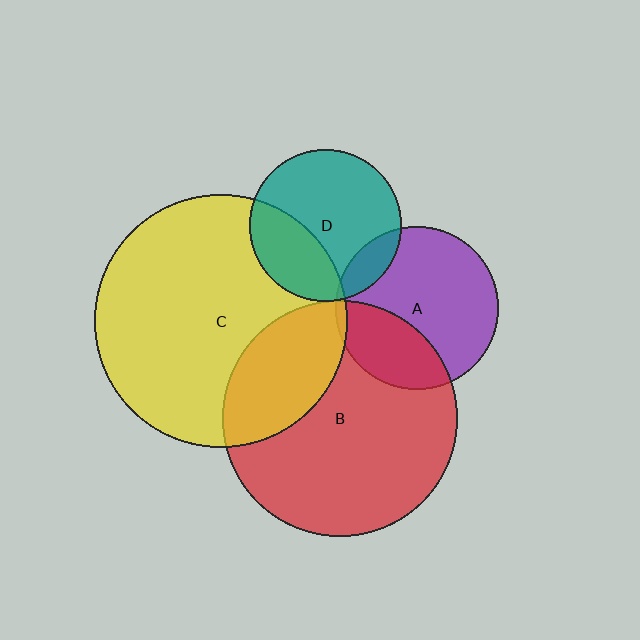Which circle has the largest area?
Circle C (yellow).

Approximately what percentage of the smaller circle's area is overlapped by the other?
Approximately 5%.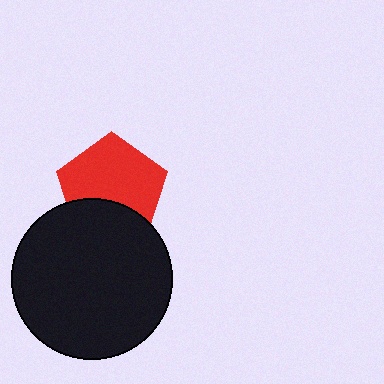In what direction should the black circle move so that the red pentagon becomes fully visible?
The black circle should move down. That is the shortest direction to clear the overlap and leave the red pentagon fully visible.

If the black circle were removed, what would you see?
You would see the complete red pentagon.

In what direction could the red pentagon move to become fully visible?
The red pentagon could move up. That would shift it out from behind the black circle entirely.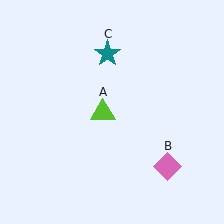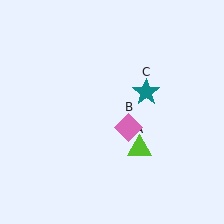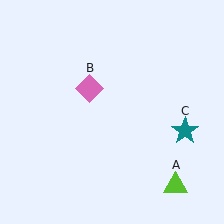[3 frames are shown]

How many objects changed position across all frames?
3 objects changed position: lime triangle (object A), pink diamond (object B), teal star (object C).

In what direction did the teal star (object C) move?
The teal star (object C) moved down and to the right.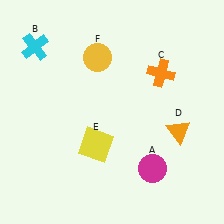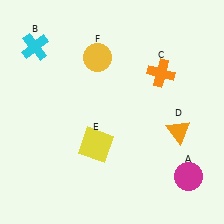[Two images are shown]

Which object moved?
The magenta circle (A) moved right.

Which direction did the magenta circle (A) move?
The magenta circle (A) moved right.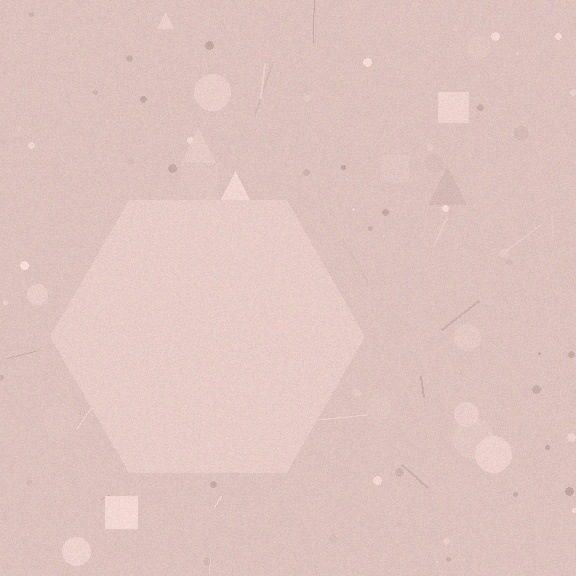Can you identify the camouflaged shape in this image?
The camouflaged shape is a hexagon.